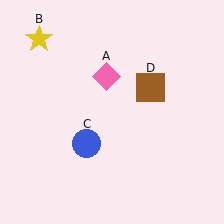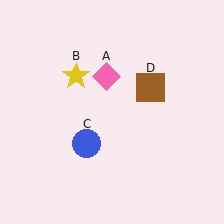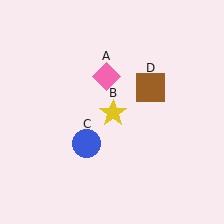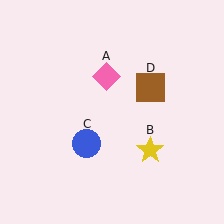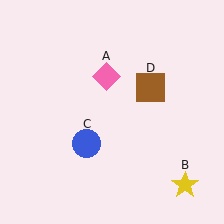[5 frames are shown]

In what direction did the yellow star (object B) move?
The yellow star (object B) moved down and to the right.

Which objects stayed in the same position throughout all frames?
Pink diamond (object A) and blue circle (object C) and brown square (object D) remained stationary.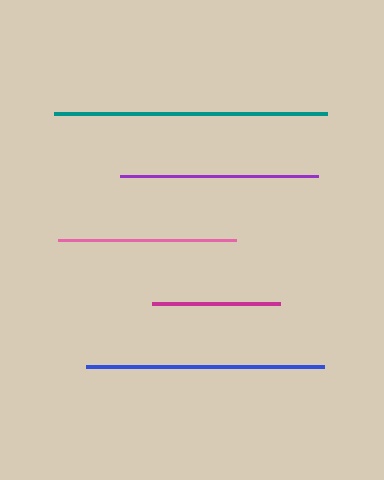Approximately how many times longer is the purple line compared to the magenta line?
The purple line is approximately 1.6 times the length of the magenta line.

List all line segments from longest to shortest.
From longest to shortest: teal, blue, purple, pink, magenta.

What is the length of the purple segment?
The purple segment is approximately 198 pixels long.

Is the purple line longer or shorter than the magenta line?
The purple line is longer than the magenta line.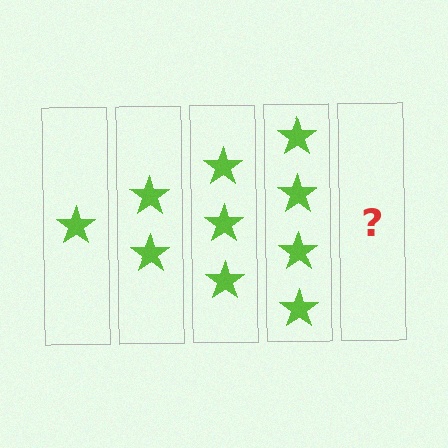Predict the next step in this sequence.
The next step is 5 stars.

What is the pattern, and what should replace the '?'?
The pattern is that each step adds one more star. The '?' should be 5 stars.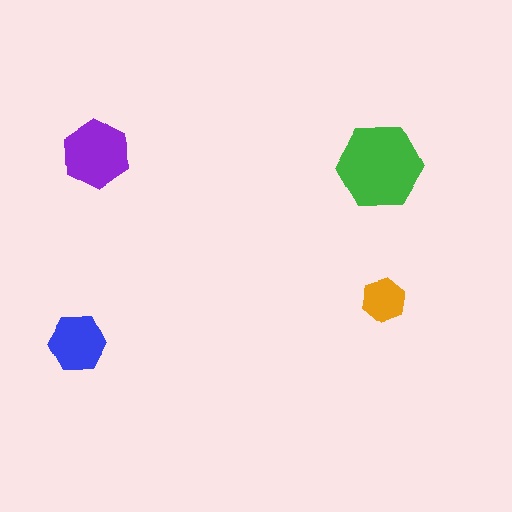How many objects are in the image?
There are 4 objects in the image.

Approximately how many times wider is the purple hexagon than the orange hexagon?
About 1.5 times wider.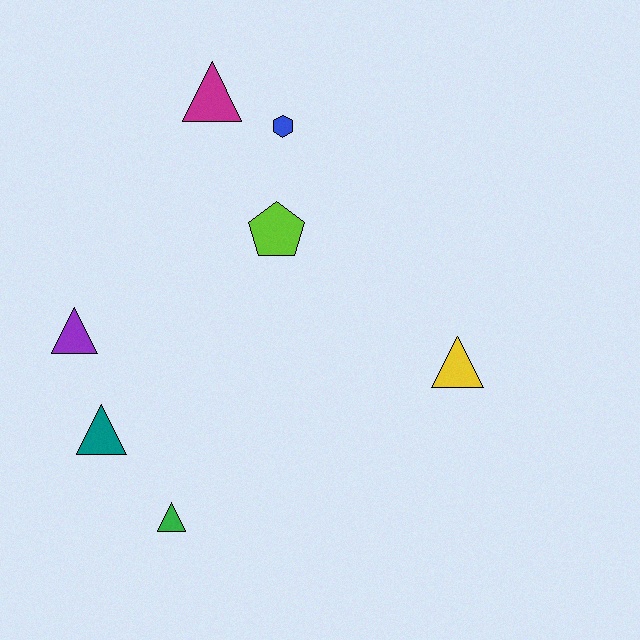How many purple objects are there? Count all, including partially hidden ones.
There is 1 purple object.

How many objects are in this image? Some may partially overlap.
There are 7 objects.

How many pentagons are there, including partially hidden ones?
There is 1 pentagon.